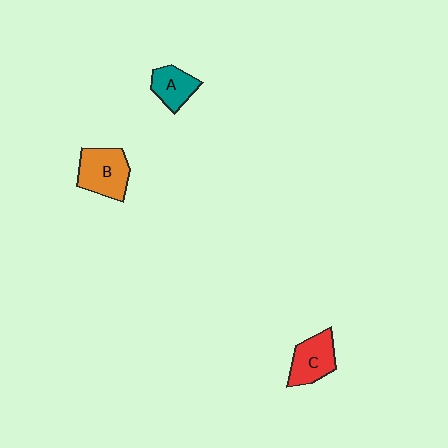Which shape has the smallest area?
Shape A (teal).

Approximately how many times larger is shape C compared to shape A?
Approximately 1.3 times.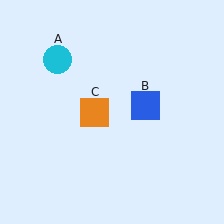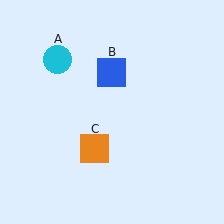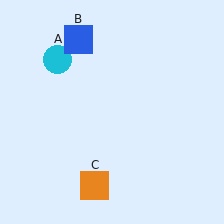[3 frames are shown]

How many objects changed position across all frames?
2 objects changed position: blue square (object B), orange square (object C).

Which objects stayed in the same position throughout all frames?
Cyan circle (object A) remained stationary.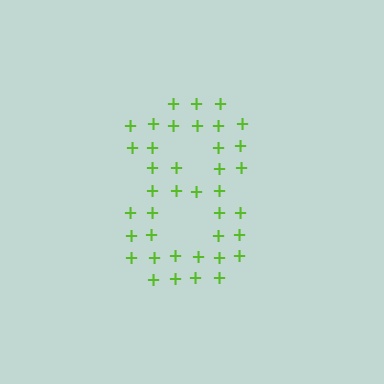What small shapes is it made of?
It is made of small plus signs.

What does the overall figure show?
The overall figure shows the digit 8.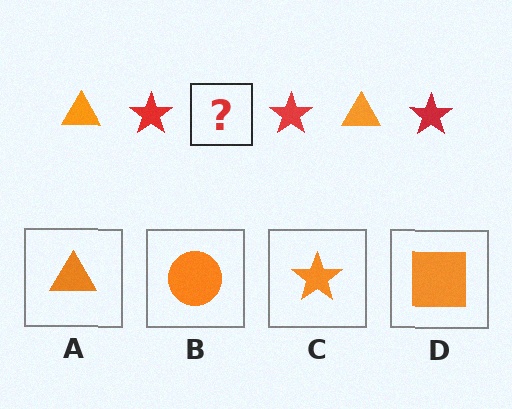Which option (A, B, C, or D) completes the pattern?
A.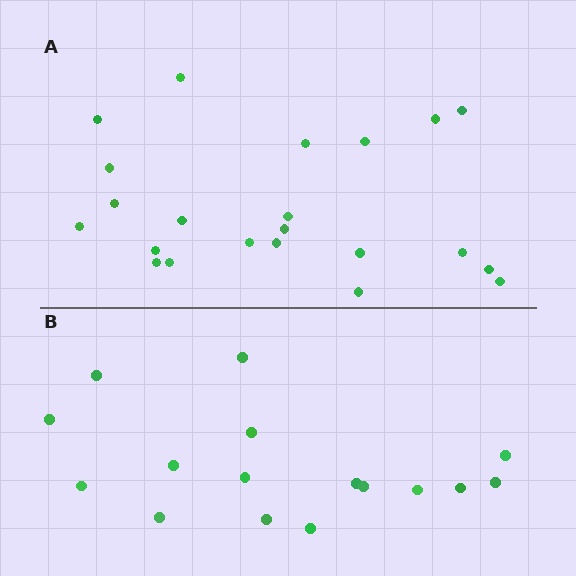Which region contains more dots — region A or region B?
Region A (the top region) has more dots.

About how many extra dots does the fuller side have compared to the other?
Region A has about 6 more dots than region B.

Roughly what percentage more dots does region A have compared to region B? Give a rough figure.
About 40% more.